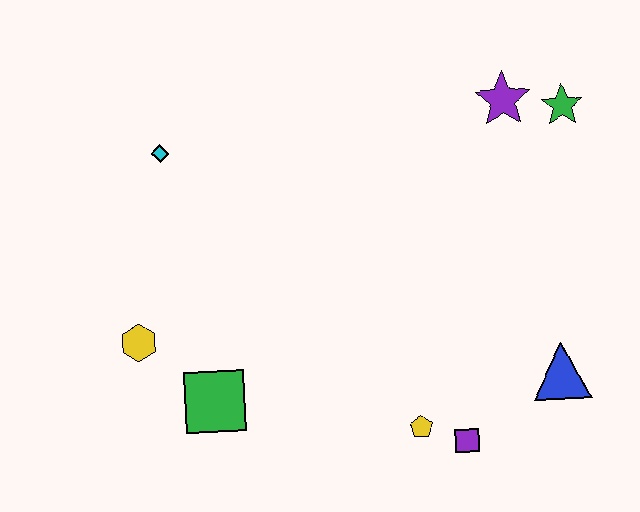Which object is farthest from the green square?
The green star is farthest from the green square.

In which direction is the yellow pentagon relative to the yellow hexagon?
The yellow pentagon is to the right of the yellow hexagon.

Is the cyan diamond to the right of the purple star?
No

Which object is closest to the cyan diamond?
The yellow hexagon is closest to the cyan diamond.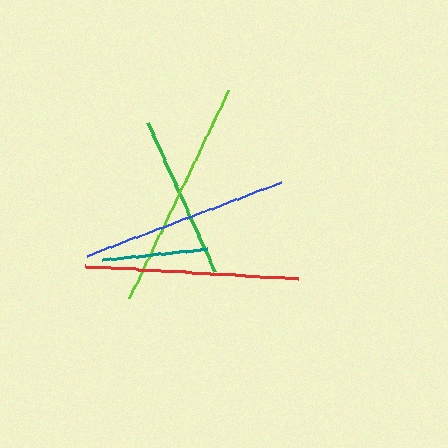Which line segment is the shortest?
The teal line is the shortest at approximately 105 pixels.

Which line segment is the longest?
The lime line is the longest at approximately 232 pixels.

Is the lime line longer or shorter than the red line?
The lime line is longer than the red line.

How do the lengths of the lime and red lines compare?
The lime and red lines are approximately the same length.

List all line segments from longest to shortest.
From longest to shortest: lime, red, blue, green, teal.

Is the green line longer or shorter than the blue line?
The blue line is longer than the green line.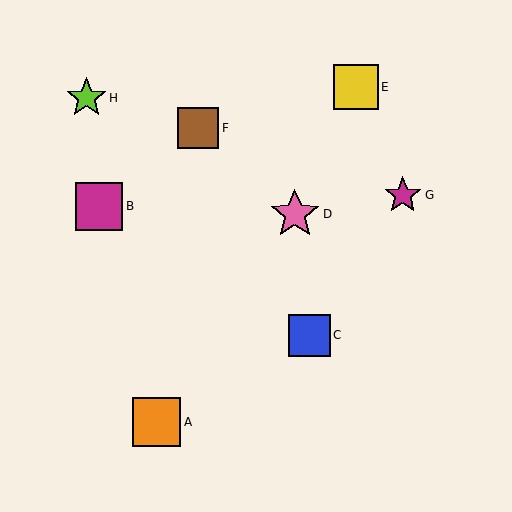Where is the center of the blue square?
The center of the blue square is at (309, 335).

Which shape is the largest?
The pink star (labeled D) is the largest.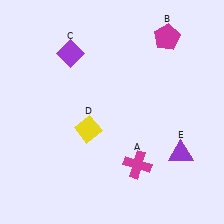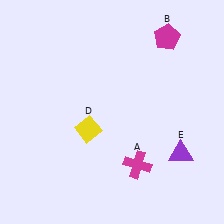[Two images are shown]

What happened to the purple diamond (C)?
The purple diamond (C) was removed in Image 2. It was in the top-left area of Image 1.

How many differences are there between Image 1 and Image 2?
There is 1 difference between the two images.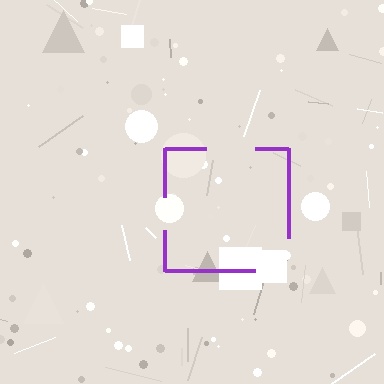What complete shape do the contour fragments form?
The contour fragments form a square.